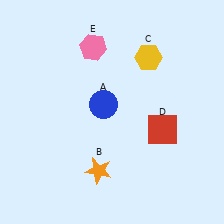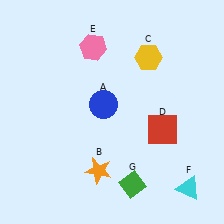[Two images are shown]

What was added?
A cyan triangle (F), a green diamond (G) were added in Image 2.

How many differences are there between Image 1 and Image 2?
There are 2 differences between the two images.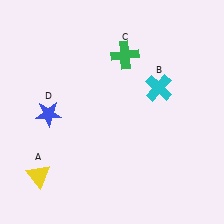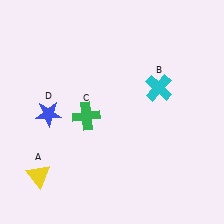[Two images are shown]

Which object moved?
The green cross (C) moved down.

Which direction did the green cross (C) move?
The green cross (C) moved down.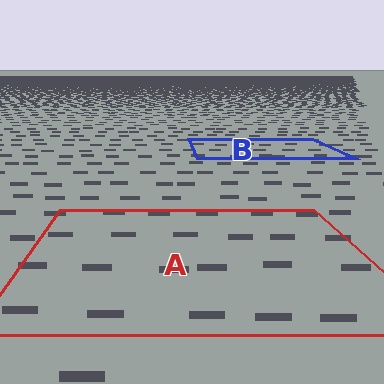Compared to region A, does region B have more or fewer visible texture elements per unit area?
Region B has more texture elements per unit area — they are packed more densely because it is farther away.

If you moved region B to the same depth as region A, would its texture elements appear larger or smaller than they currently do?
They would appear larger. At a closer depth, the same texture elements are projected at a bigger on-screen size.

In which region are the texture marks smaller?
The texture marks are smaller in region B, because it is farther away.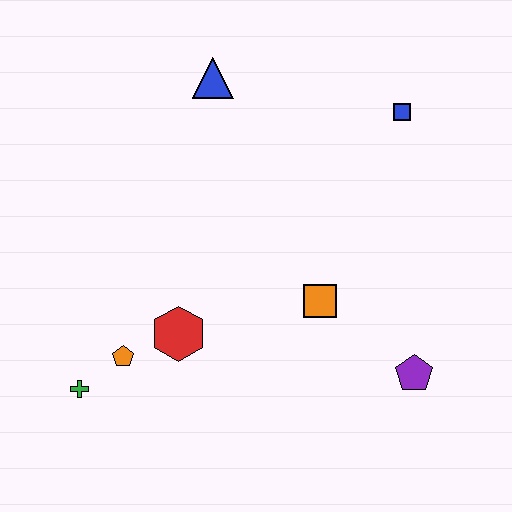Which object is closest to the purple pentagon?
The orange square is closest to the purple pentagon.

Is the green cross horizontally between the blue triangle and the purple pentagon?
No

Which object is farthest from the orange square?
The green cross is farthest from the orange square.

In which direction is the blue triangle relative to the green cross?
The blue triangle is above the green cross.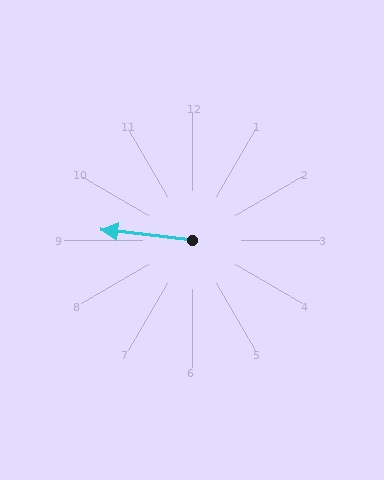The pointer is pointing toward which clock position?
Roughly 9 o'clock.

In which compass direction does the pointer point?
West.